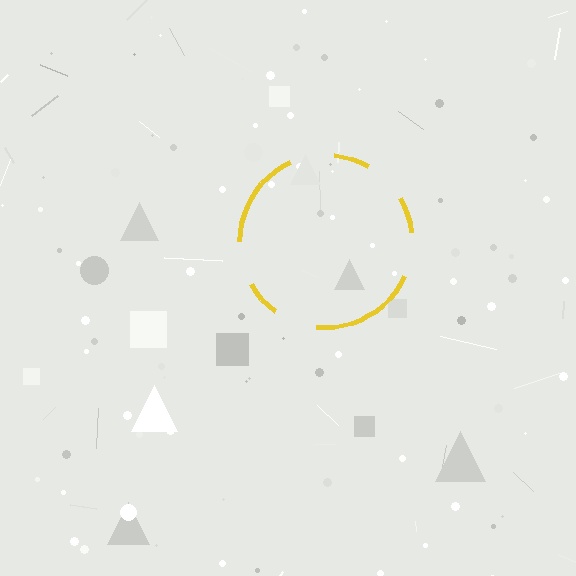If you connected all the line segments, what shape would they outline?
They would outline a circle.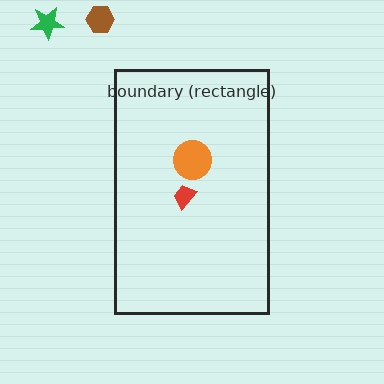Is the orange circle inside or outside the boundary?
Inside.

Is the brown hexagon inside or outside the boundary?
Outside.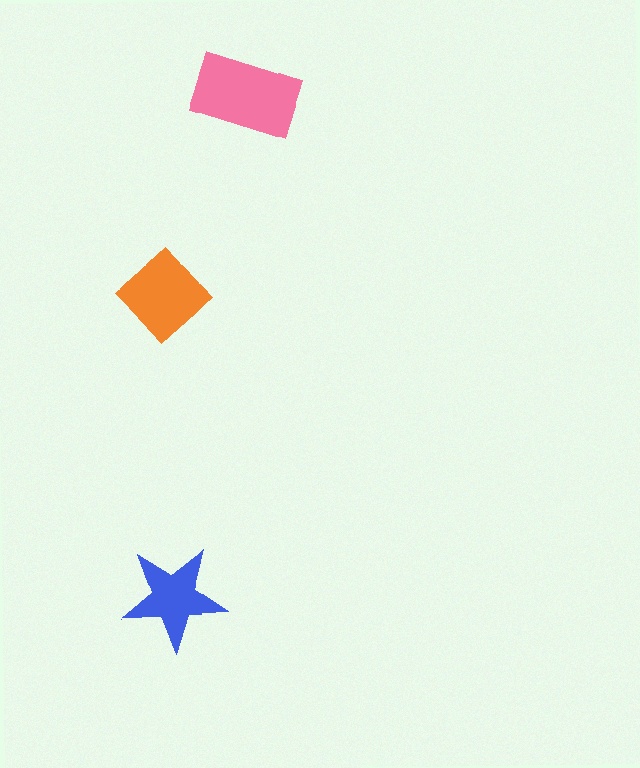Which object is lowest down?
The blue star is bottommost.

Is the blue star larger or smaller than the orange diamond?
Smaller.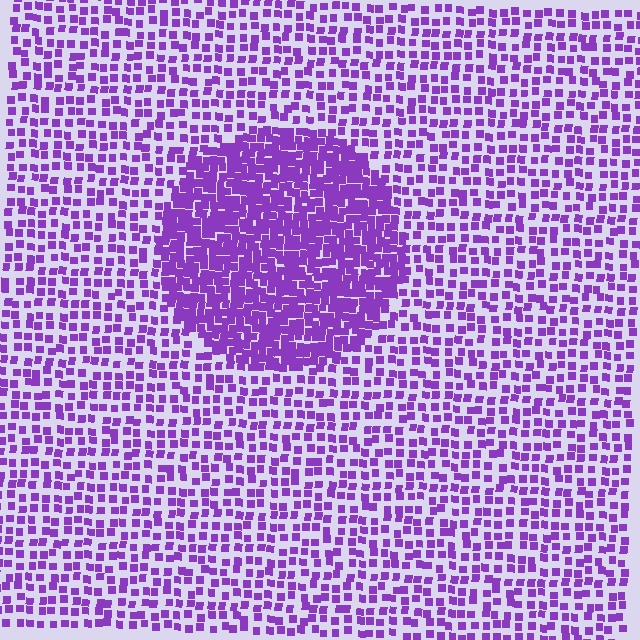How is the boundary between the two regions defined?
The boundary is defined by a change in element density (approximately 2.2x ratio). All elements are the same color, size, and shape.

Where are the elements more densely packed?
The elements are more densely packed inside the circle boundary.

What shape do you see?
I see a circle.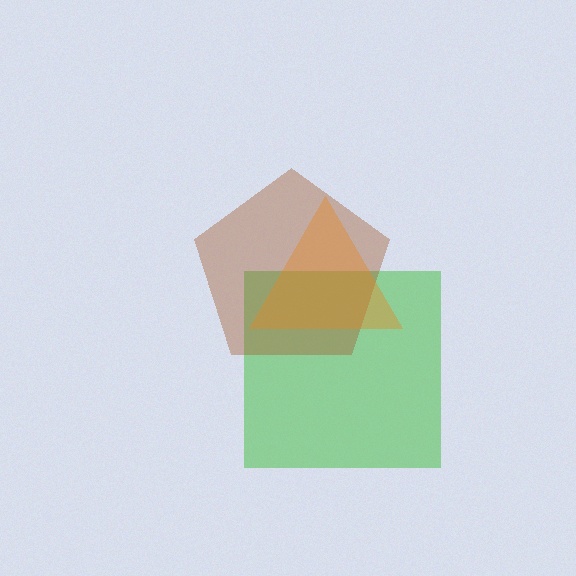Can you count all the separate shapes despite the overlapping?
Yes, there are 3 separate shapes.